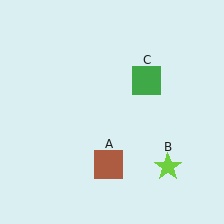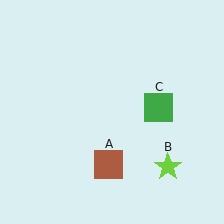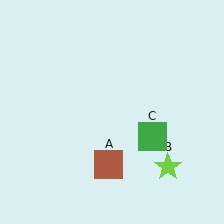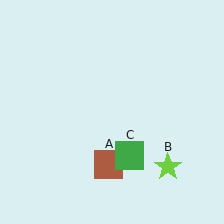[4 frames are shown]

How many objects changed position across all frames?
1 object changed position: green square (object C).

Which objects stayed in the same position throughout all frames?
Brown square (object A) and lime star (object B) remained stationary.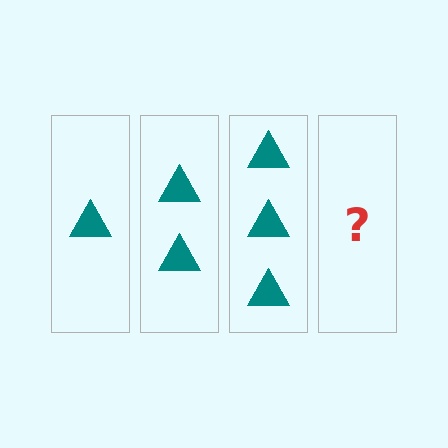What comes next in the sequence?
The next element should be 4 triangles.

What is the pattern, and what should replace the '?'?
The pattern is that each step adds one more triangle. The '?' should be 4 triangles.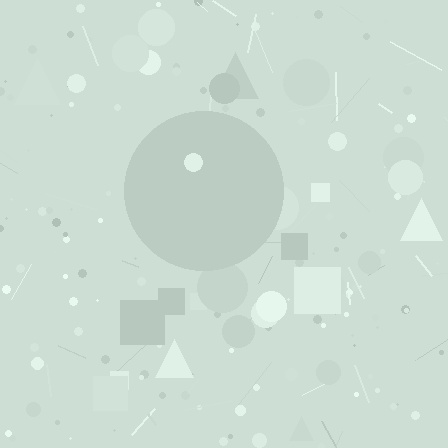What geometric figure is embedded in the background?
A circle is embedded in the background.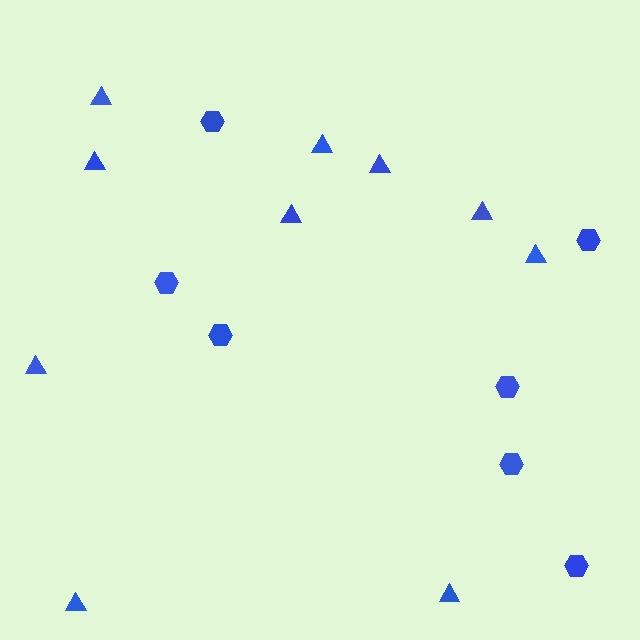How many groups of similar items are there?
There are 2 groups: one group of hexagons (7) and one group of triangles (10).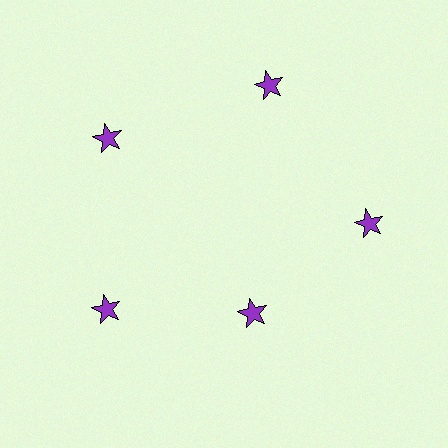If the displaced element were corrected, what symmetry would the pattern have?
It would have 5-fold rotational symmetry — the pattern would map onto itself every 72 degrees.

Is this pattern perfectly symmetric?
No. The 5 purple stars are arranged in a ring, but one element near the 5 o'clock position is pulled inward toward the center, breaking the 5-fold rotational symmetry.